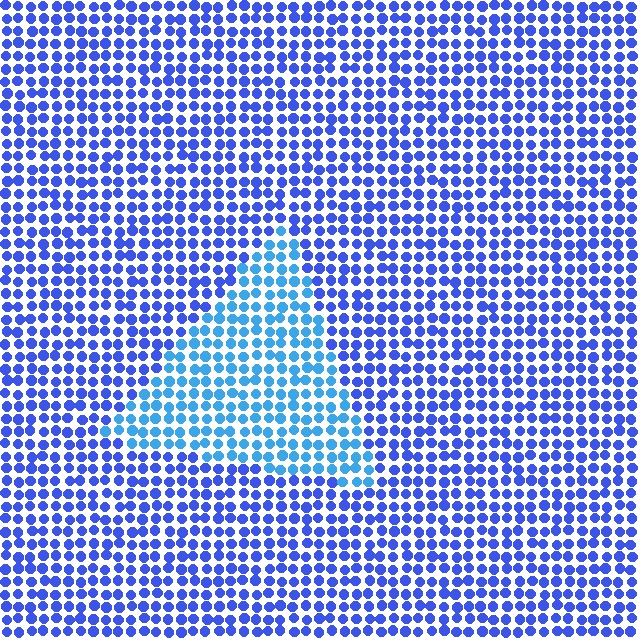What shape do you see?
I see a triangle.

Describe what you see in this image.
The image is filled with small blue elements in a uniform arrangement. A triangle-shaped region is visible where the elements are tinted to a slightly different hue, forming a subtle color boundary.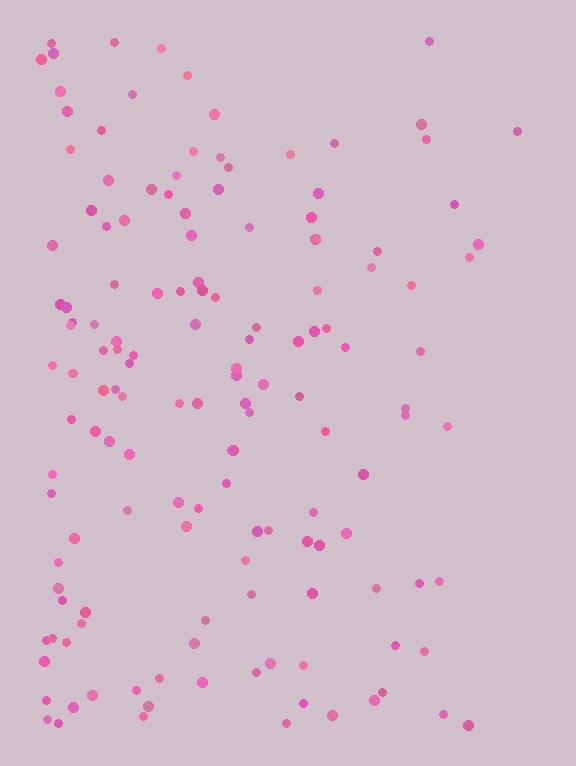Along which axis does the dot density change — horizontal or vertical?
Horizontal.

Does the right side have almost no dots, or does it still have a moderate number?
Still a moderate number, just noticeably fewer than the left.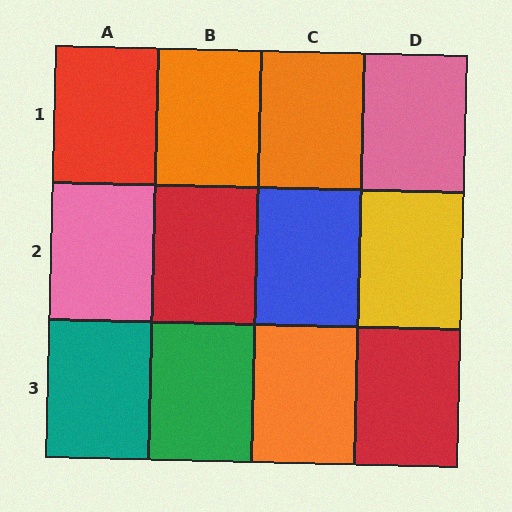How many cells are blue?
1 cell is blue.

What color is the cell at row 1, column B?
Orange.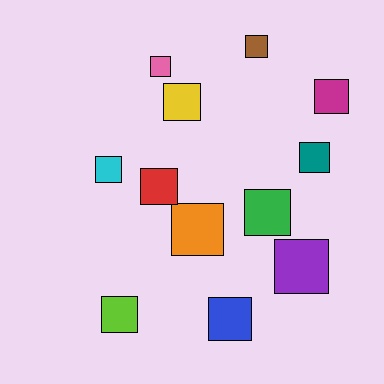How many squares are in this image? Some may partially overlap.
There are 12 squares.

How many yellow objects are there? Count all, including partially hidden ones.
There is 1 yellow object.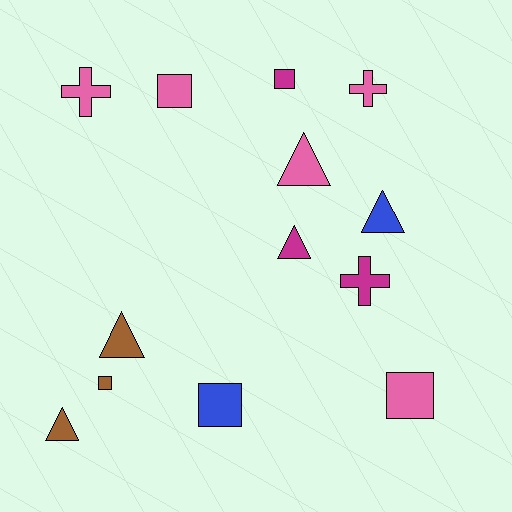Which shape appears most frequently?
Square, with 5 objects.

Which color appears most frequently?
Pink, with 5 objects.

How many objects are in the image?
There are 13 objects.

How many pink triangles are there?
There is 1 pink triangle.